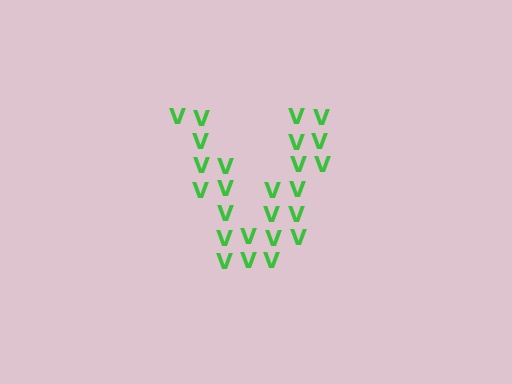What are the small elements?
The small elements are letter V's.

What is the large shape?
The large shape is the letter V.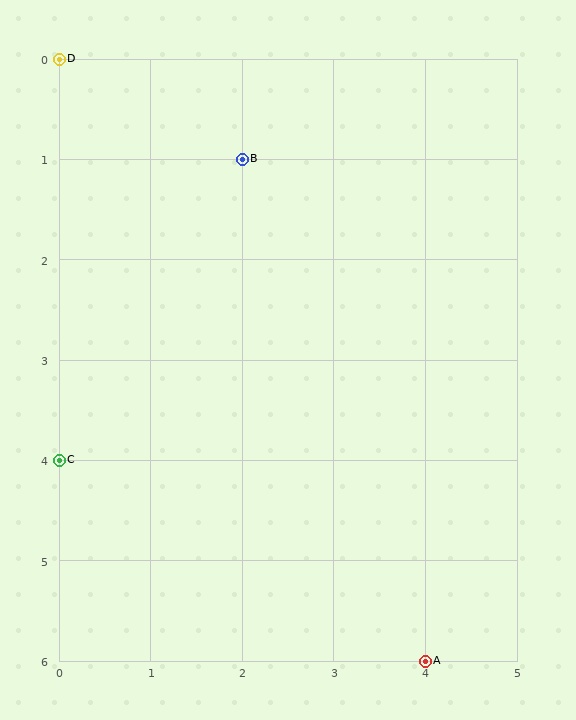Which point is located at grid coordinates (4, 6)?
Point A is at (4, 6).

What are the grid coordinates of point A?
Point A is at grid coordinates (4, 6).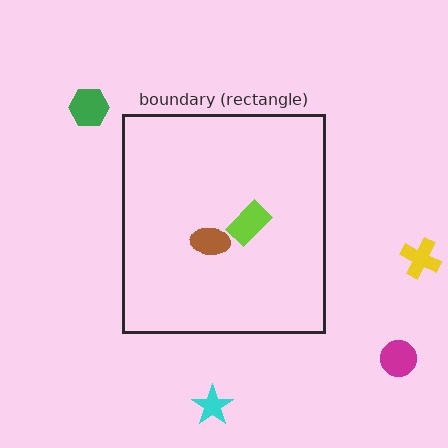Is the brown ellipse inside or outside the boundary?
Inside.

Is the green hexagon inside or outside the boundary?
Outside.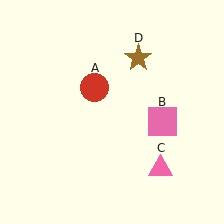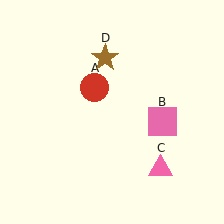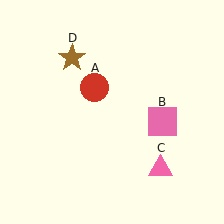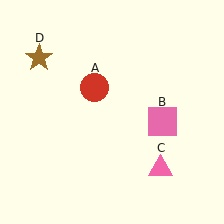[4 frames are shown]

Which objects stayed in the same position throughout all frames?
Red circle (object A) and pink square (object B) and pink triangle (object C) remained stationary.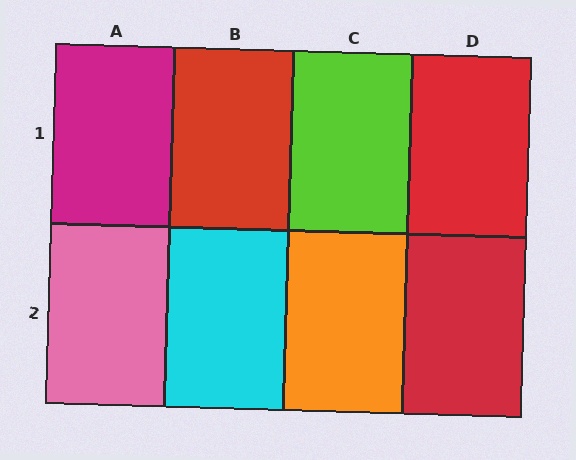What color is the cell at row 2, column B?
Cyan.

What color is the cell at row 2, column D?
Red.